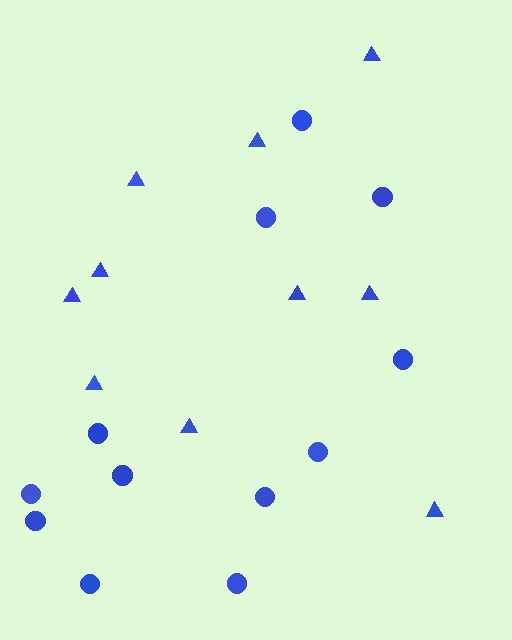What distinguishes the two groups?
There are 2 groups: one group of triangles (10) and one group of circles (12).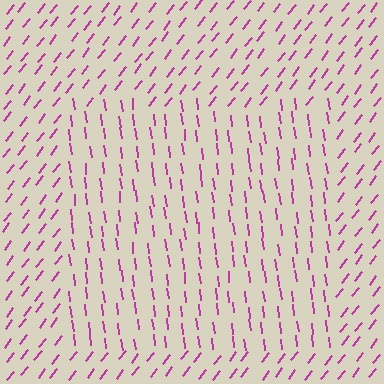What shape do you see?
I see a rectangle.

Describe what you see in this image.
The image is filled with small magenta line segments. A rectangle region in the image has lines oriented differently from the surrounding lines, creating a visible texture boundary.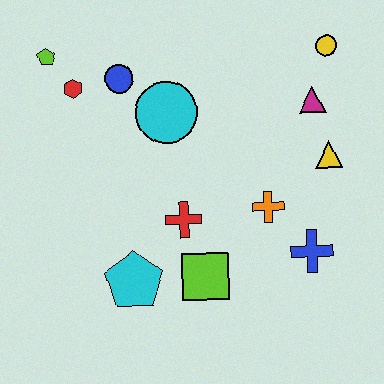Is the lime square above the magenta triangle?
No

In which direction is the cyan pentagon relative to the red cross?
The cyan pentagon is below the red cross.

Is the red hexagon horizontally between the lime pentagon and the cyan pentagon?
Yes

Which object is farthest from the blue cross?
The lime pentagon is farthest from the blue cross.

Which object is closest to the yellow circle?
The magenta triangle is closest to the yellow circle.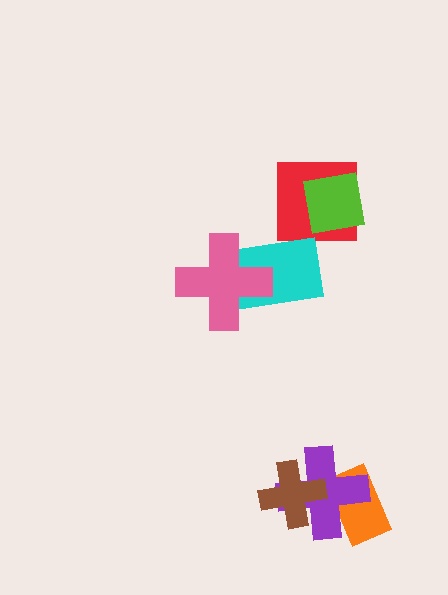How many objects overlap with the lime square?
1 object overlaps with the lime square.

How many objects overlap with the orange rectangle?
1 object overlaps with the orange rectangle.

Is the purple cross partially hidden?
Yes, it is partially covered by another shape.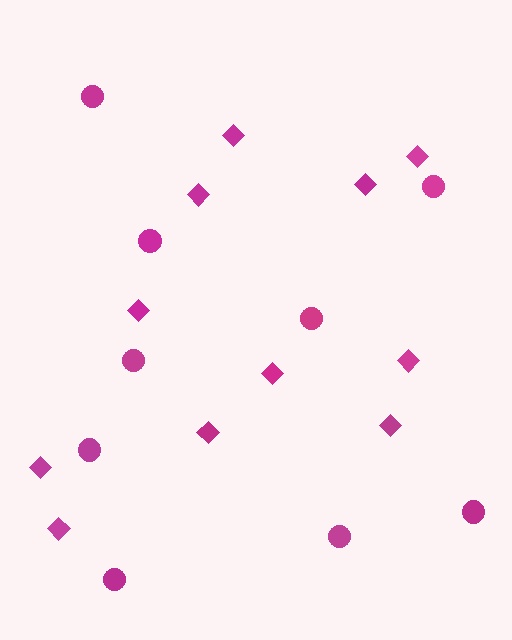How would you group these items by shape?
There are 2 groups: one group of circles (9) and one group of diamonds (11).